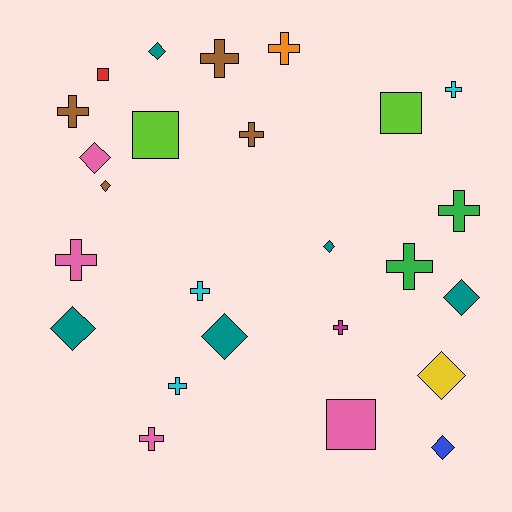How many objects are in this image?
There are 25 objects.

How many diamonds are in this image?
There are 9 diamonds.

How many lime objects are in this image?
There are 2 lime objects.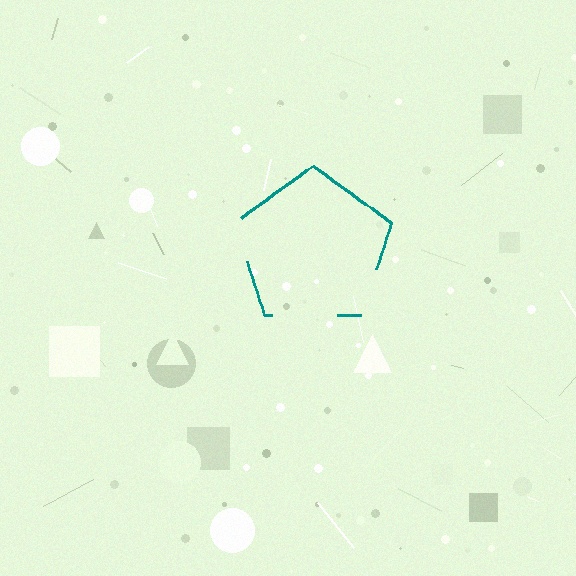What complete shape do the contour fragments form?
The contour fragments form a pentagon.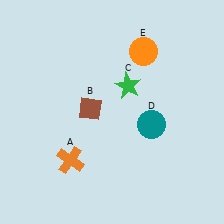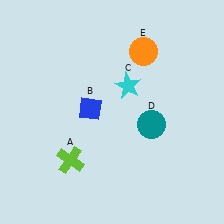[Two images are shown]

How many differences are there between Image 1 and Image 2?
There are 3 differences between the two images.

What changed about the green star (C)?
In Image 1, C is green. In Image 2, it changed to cyan.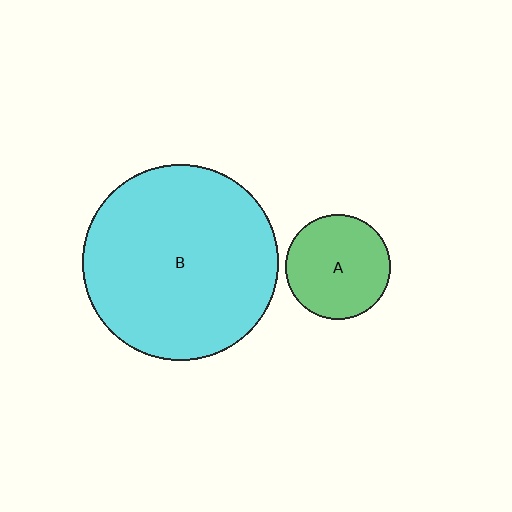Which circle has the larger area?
Circle B (cyan).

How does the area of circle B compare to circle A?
Approximately 3.5 times.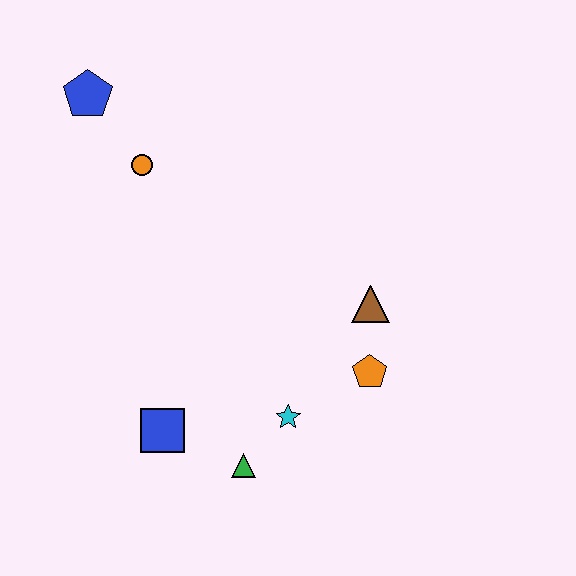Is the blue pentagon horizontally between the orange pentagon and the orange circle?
No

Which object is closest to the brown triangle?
The orange pentagon is closest to the brown triangle.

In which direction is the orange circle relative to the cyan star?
The orange circle is above the cyan star.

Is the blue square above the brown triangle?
No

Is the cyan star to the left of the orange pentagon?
Yes